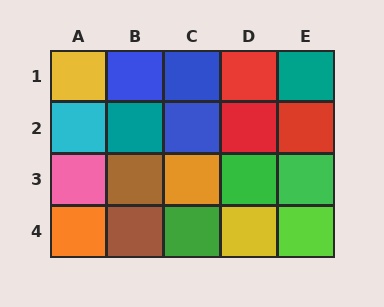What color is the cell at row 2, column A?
Cyan.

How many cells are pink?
1 cell is pink.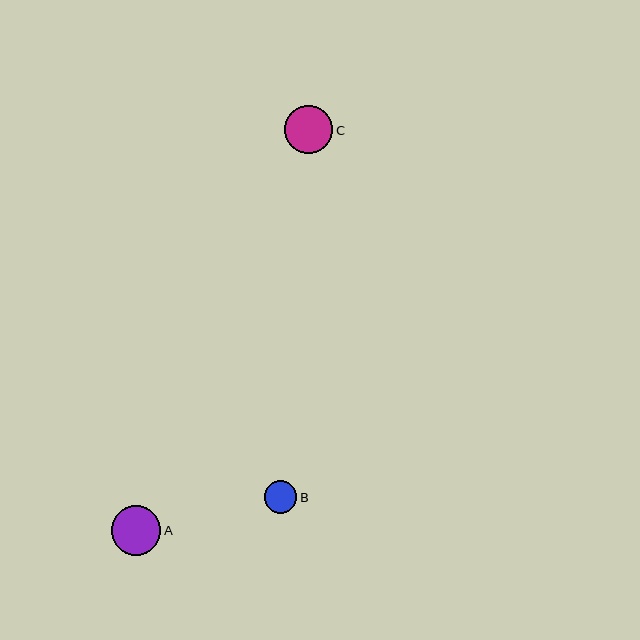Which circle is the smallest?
Circle B is the smallest with a size of approximately 33 pixels.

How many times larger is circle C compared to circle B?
Circle C is approximately 1.5 times the size of circle B.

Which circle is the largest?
Circle A is the largest with a size of approximately 49 pixels.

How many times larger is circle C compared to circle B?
Circle C is approximately 1.5 times the size of circle B.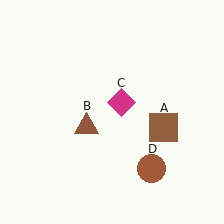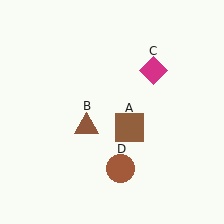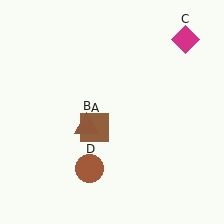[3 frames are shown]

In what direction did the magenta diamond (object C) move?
The magenta diamond (object C) moved up and to the right.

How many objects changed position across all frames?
3 objects changed position: brown square (object A), magenta diamond (object C), brown circle (object D).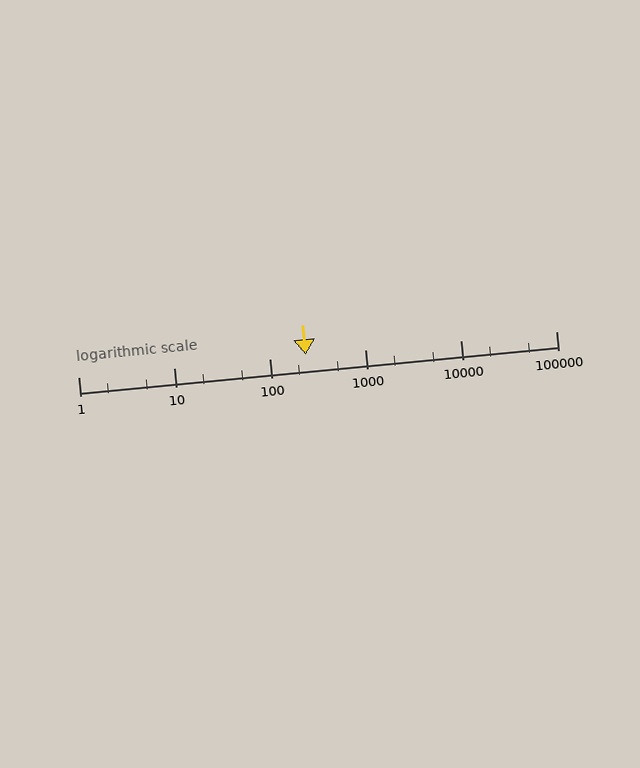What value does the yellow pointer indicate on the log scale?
The pointer indicates approximately 240.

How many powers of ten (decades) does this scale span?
The scale spans 5 decades, from 1 to 100000.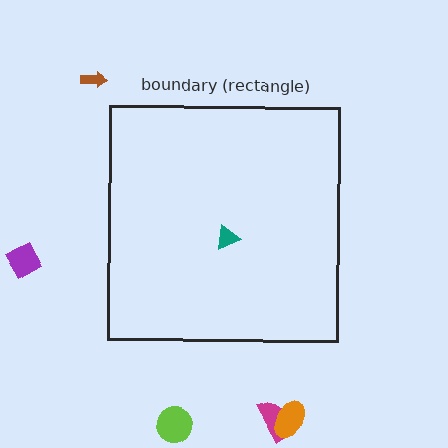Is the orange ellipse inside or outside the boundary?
Outside.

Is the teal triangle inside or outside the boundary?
Inside.